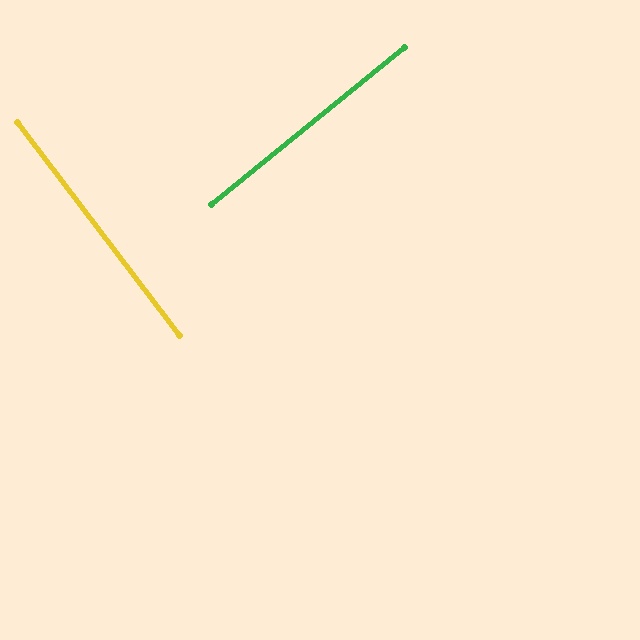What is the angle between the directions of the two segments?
Approximately 88 degrees.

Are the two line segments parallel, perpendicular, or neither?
Perpendicular — they meet at approximately 88°.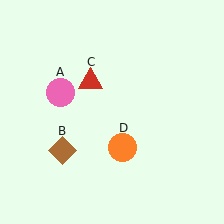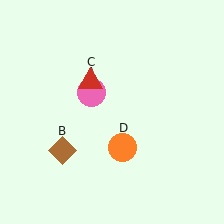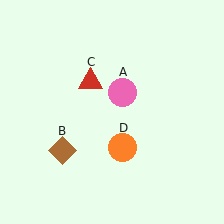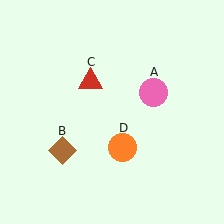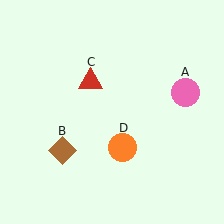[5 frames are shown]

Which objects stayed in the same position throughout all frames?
Brown diamond (object B) and red triangle (object C) and orange circle (object D) remained stationary.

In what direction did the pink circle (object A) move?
The pink circle (object A) moved right.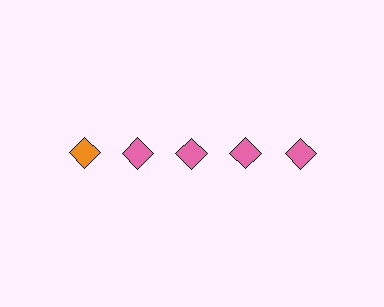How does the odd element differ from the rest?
It has a different color: orange instead of pink.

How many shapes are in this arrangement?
There are 5 shapes arranged in a grid pattern.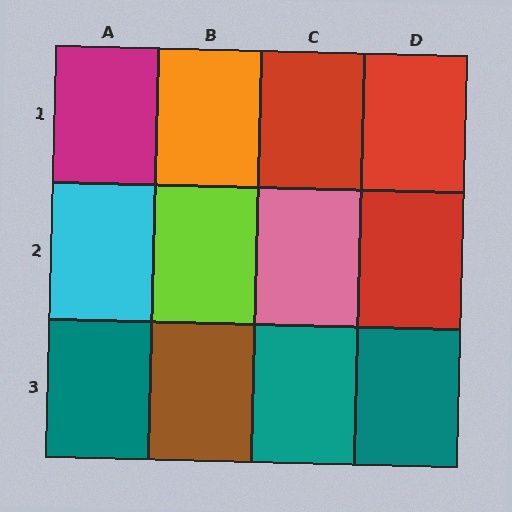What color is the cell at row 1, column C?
Red.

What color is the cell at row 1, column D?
Red.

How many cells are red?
3 cells are red.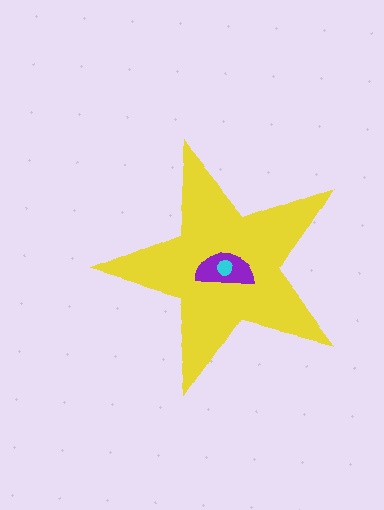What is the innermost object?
The cyan circle.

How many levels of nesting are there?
3.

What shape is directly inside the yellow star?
The purple semicircle.